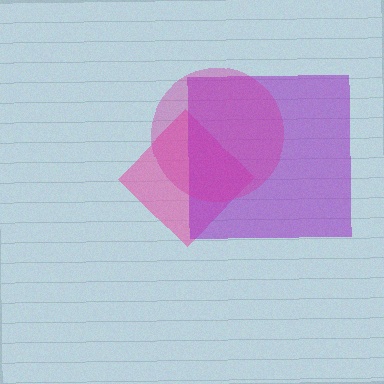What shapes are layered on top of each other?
The layered shapes are: a pink diamond, a purple square, a magenta circle.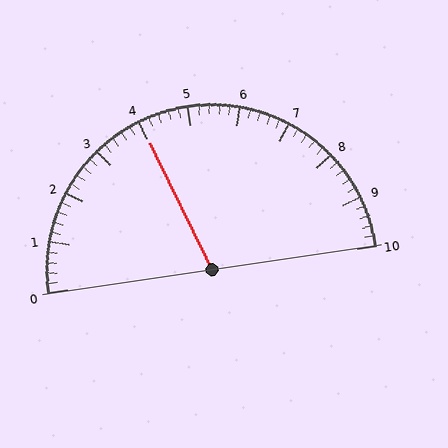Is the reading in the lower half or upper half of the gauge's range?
The reading is in the lower half of the range (0 to 10).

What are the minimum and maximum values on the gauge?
The gauge ranges from 0 to 10.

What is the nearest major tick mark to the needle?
The nearest major tick mark is 4.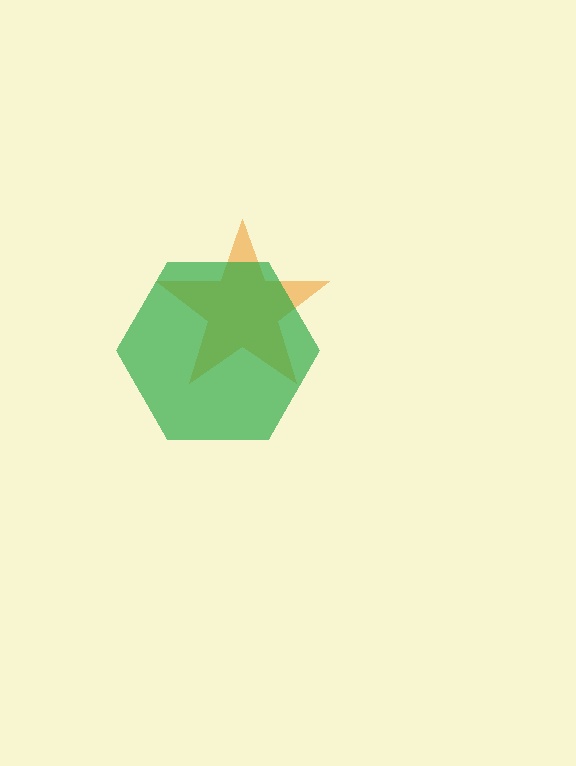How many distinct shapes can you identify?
There are 2 distinct shapes: an orange star, a green hexagon.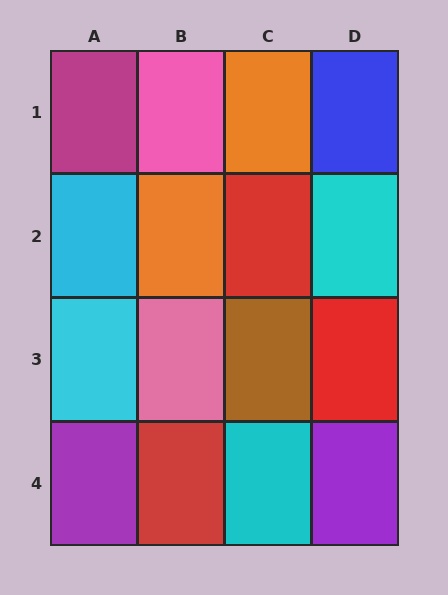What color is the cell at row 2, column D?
Cyan.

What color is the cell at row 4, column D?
Purple.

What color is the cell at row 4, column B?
Red.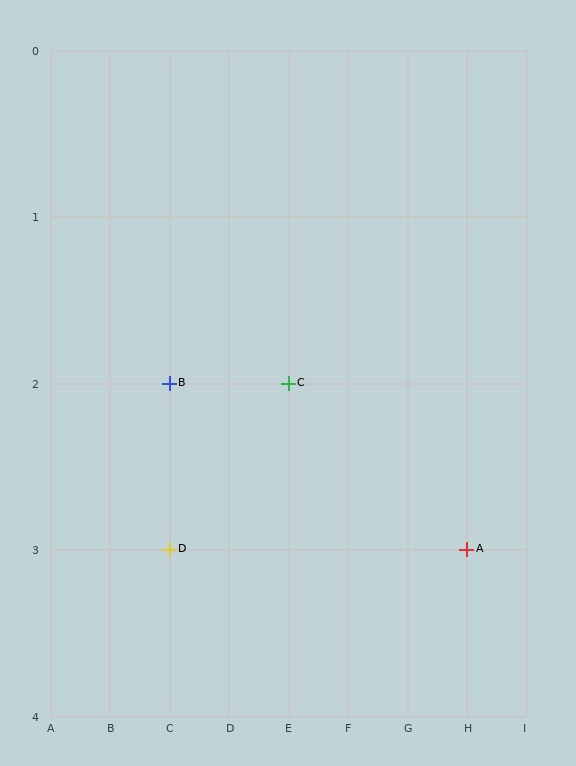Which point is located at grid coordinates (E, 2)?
Point C is at (E, 2).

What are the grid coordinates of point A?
Point A is at grid coordinates (H, 3).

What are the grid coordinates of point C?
Point C is at grid coordinates (E, 2).